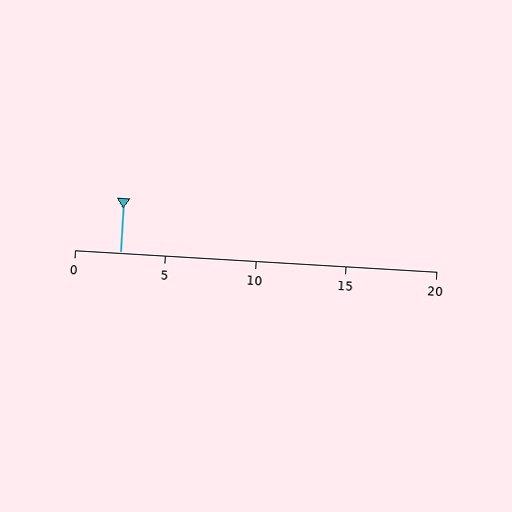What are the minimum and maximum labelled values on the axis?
The axis runs from 0 to 20.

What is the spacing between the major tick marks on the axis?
The major ticks are spaced 5 apart.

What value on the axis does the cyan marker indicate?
The marker indicates approximately 2.5.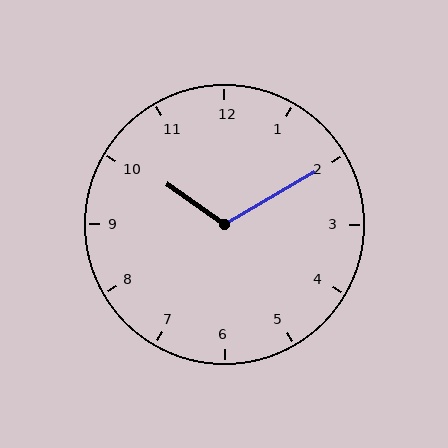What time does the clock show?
10:10.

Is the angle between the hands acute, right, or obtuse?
It is obtuse.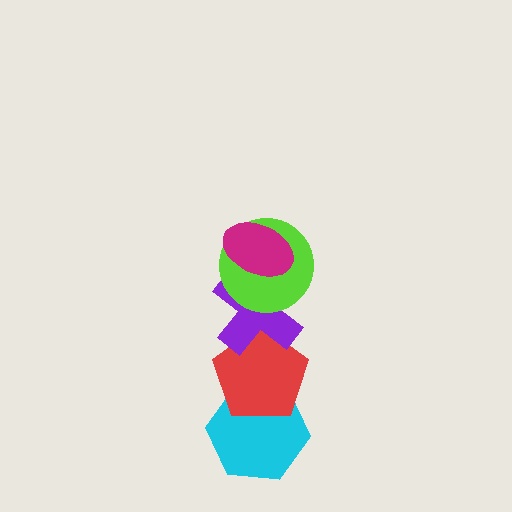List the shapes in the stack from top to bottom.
From top to bottom: the magenta ellipse, the lime circle, the purple cross, the red pentagon, the cyan hexagon.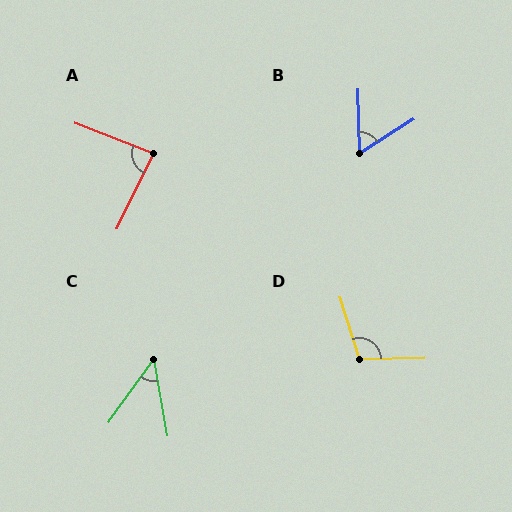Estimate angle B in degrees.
Approximately 59 degrees.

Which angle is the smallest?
C, at approximately 46 degrees.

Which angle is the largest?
D, at approximately 106 degrees.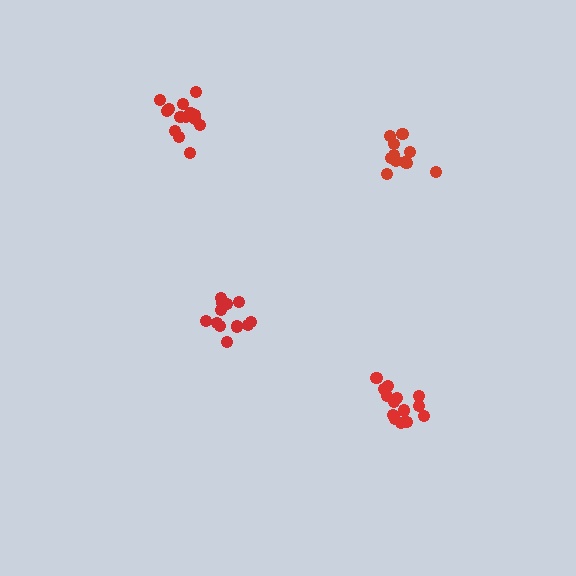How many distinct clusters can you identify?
There are 4 distinct clusters.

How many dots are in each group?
Group 1: 14 dots, Group 2: 14 dots, Group 3: 12 dots, Group 4: 12 dots (52 total).